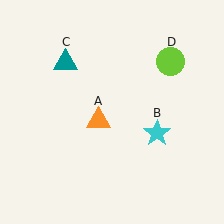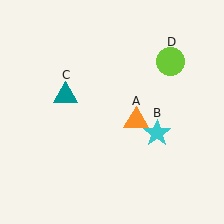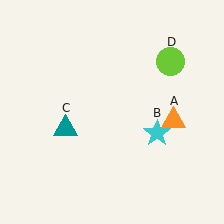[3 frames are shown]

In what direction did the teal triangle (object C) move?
The teal triangle (object C) moved down.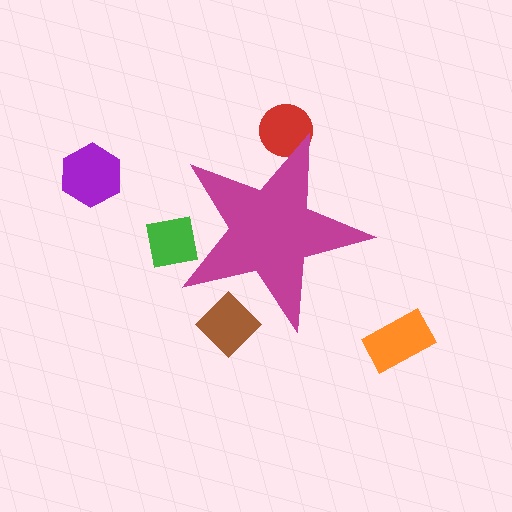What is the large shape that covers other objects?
A magenta star.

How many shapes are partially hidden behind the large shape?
3 shapes are partially hidden.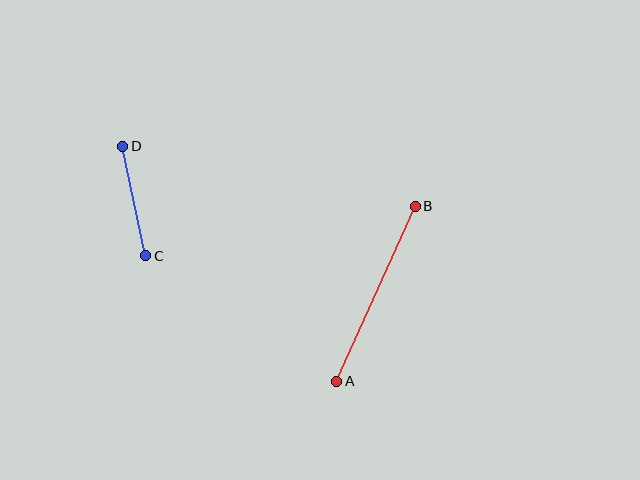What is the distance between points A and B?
The distance is approximately 191 pixels.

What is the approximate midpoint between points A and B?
The midpoint is at approximately (376, 294) pixels.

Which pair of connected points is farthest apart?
Points A and B are farthest apart.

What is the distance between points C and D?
The distance is approximately 112 pixels.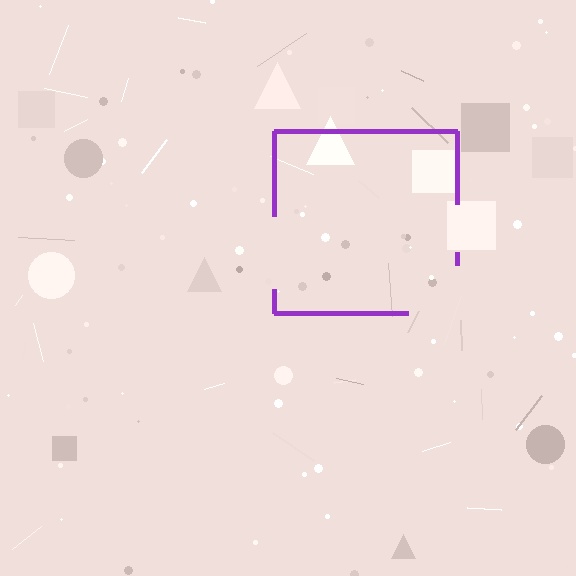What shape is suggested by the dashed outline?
The dashed outline suggests a square.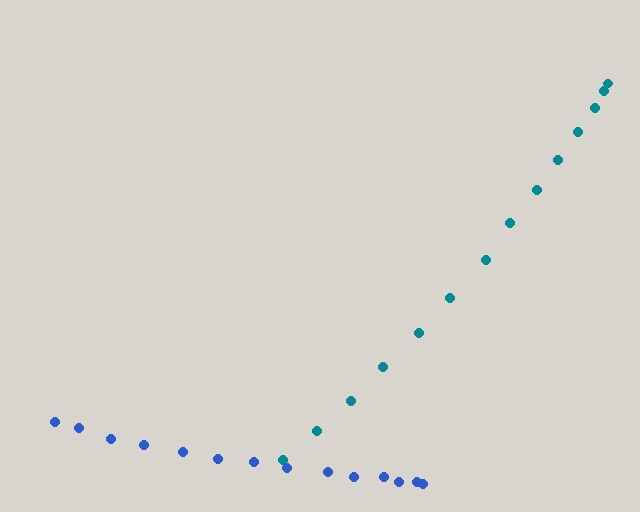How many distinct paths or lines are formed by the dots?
There are 2 distinct paths.